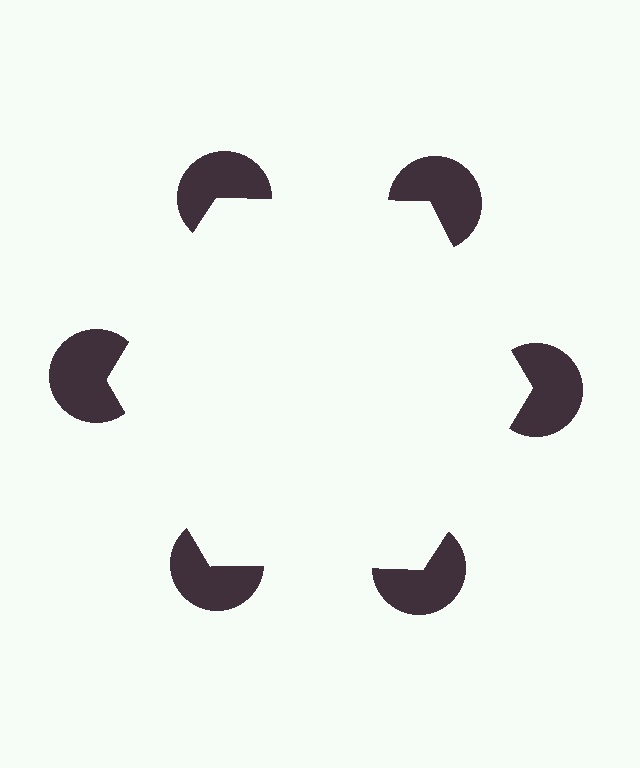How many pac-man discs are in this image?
There are 6 — one at each vertex of the illusory hexagon.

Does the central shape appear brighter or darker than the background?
It typically appears slightly brighter than the background, even though no actual brightness change is drawn.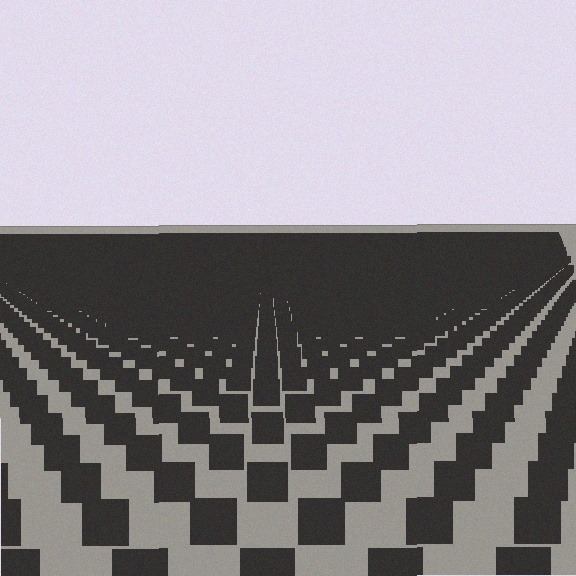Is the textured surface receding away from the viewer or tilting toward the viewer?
The surface is receding away from the viewer. Texture elements get smaller and denser toward the top.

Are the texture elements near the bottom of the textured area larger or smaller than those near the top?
Larger. Near the bottom, elements are closer to the viewer and appear at a bigger on-screen size.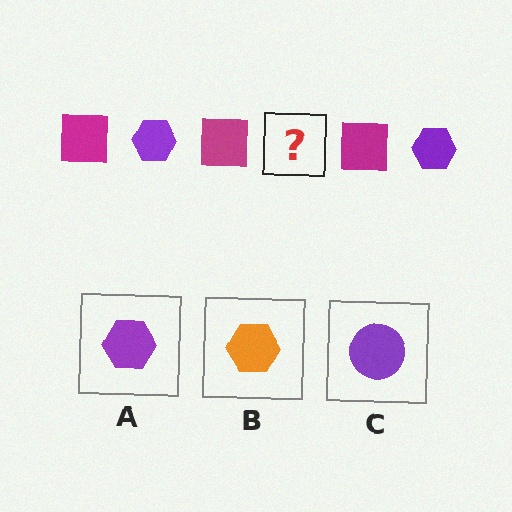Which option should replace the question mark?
Option A.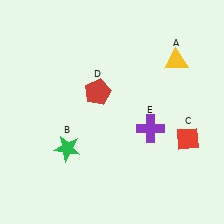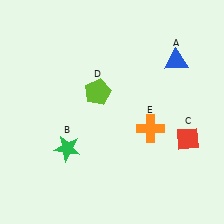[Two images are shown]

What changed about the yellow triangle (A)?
In Image 1, A is yellow. In Image 2, it changed to blue.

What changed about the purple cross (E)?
In Image 1, E is purple. In Image 2, it changed to orange.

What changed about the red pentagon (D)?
In Image 1, D is red. In Image 2, it changed to lime.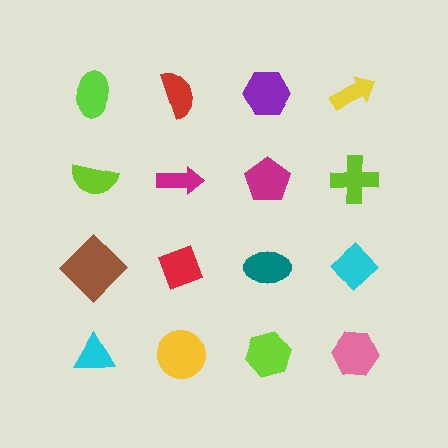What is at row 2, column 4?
A lime cross.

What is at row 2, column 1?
A lime semicircle.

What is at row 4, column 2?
A yellow circle.